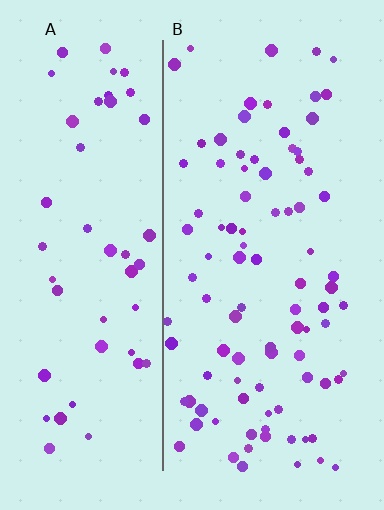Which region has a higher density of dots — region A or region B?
B (the right).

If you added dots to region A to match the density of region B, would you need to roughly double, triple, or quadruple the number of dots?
Approximately double.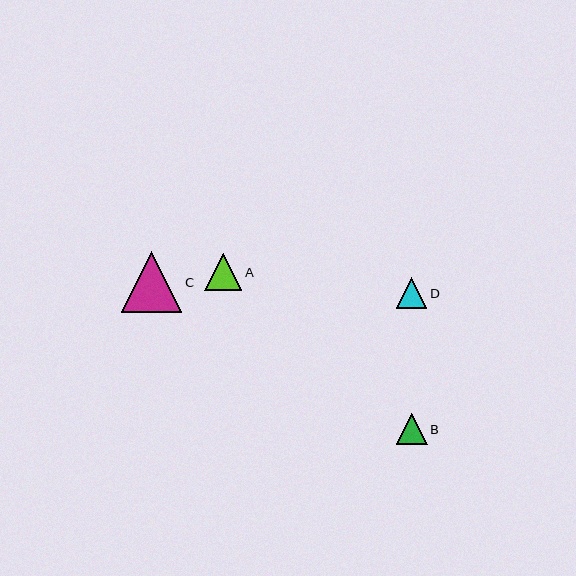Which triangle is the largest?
Triangle C is the largest with a size of approximately 60 pixels.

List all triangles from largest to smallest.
From largest to smallest: C, A, B, D.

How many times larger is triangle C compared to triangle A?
Triangle C is approximately 1.6 times the size of triangle A.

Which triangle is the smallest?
Triangle D is the smallest with a size of approximately 30 pixels.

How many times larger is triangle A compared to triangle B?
Triangle A is approximately 1.2 times the size of triangle B.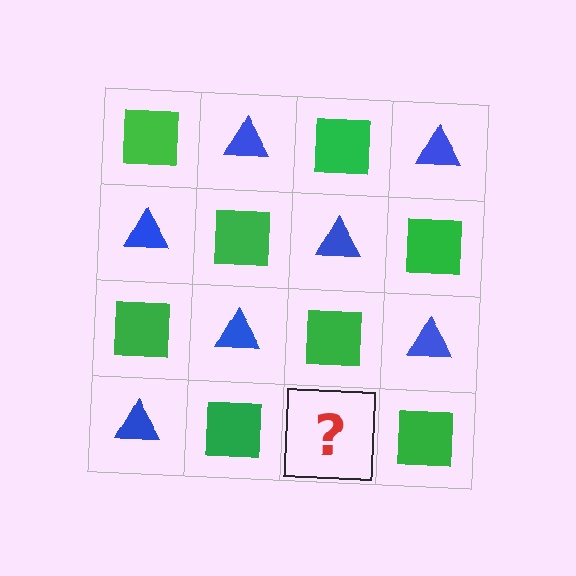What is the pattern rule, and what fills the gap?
The rule is that it alternates green square and blue triangle in a checkerboard pattern. The gap should be filled with a blue triangle.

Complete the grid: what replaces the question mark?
The question mark should be replaced with a blue triangle.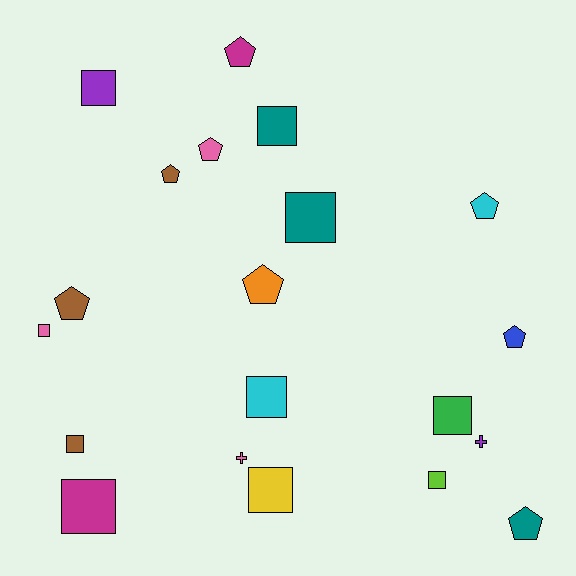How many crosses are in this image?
There are 2 crosses.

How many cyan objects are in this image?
There are 2 cyan objects.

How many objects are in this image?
There are 20 objects.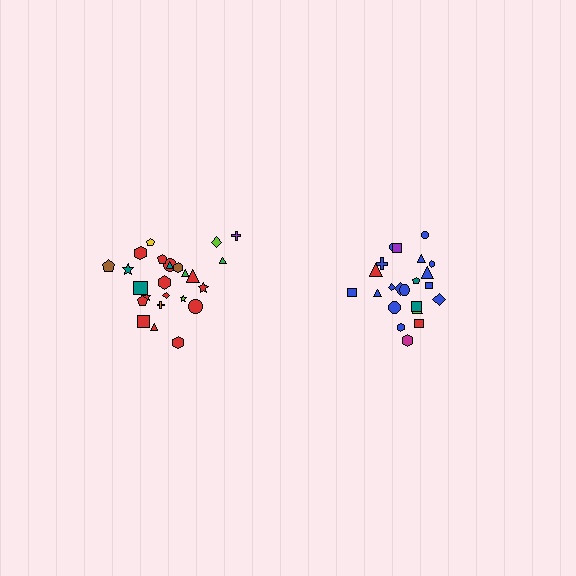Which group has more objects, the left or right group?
The left group.